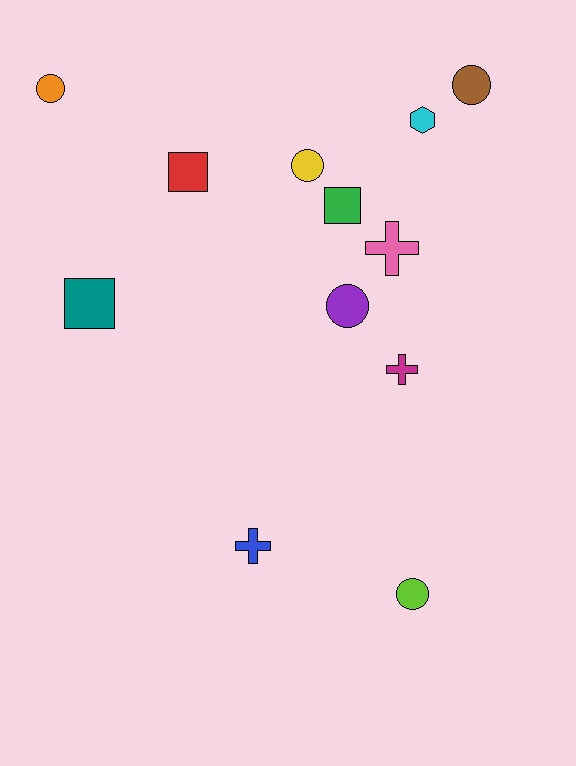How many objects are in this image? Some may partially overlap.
There are 12 objects.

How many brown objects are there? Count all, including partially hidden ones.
There is 1 brown object.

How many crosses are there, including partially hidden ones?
There are 3 crosses.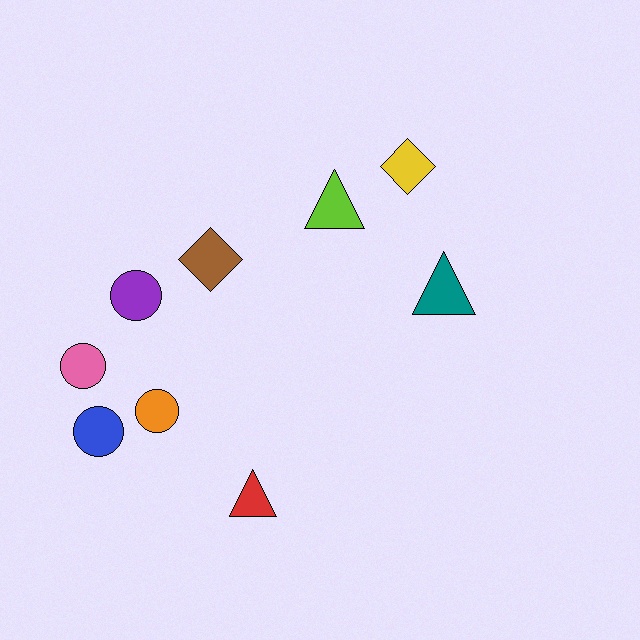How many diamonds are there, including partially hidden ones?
There are 2 diamonds.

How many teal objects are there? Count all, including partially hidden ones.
There is 1 teal object.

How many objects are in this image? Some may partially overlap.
There are 9 objects.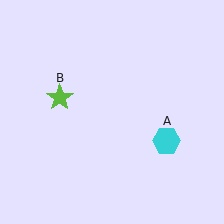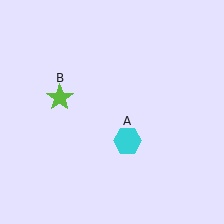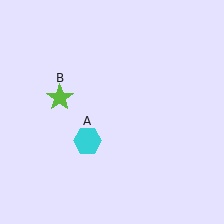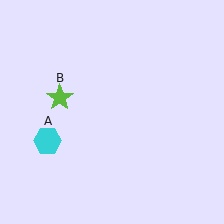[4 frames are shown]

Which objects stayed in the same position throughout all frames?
Lime star (object B) remained stationary.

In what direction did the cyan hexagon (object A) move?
The cyan hexagon (object A) moved left.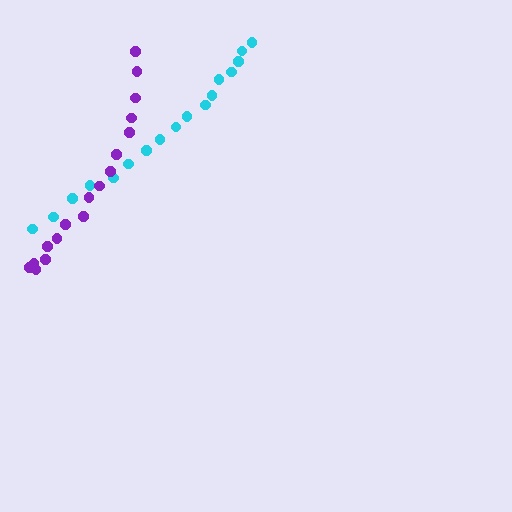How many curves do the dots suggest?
There are 2 distinct paths.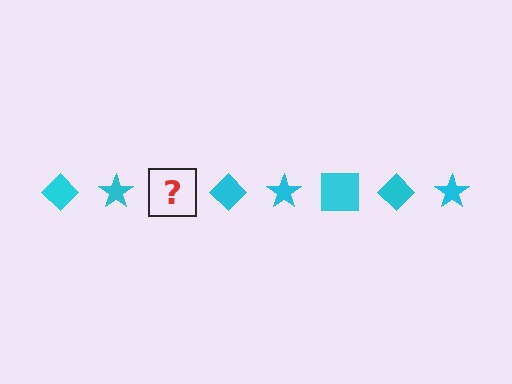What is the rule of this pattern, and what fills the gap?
The rule is that the pattern cycles through diamond, star, square shapes in cyan. The gap should be filled with a cyan square.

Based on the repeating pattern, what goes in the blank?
The blank should be a cyan square.